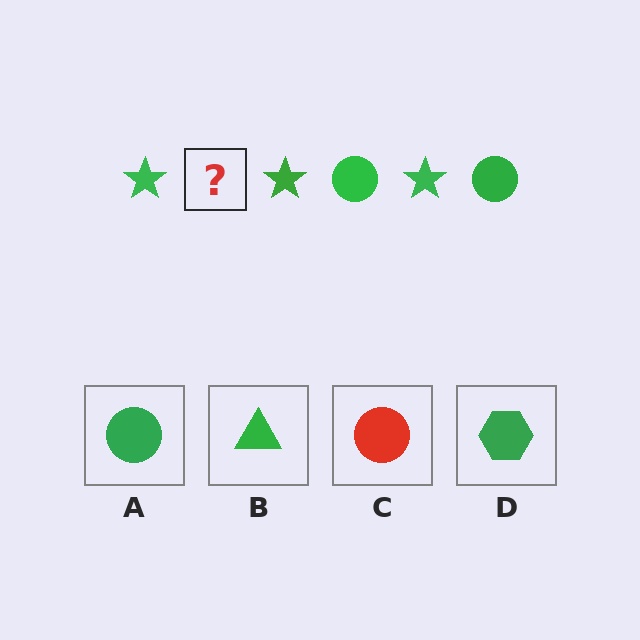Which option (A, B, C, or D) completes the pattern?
A.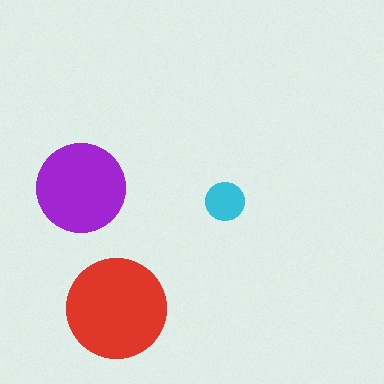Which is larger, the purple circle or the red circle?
The red one.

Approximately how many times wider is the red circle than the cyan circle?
About 2.5 times wider.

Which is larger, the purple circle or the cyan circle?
The purple one.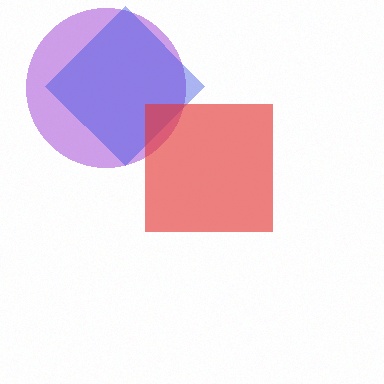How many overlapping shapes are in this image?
There are 3 overlapping shapes in the image.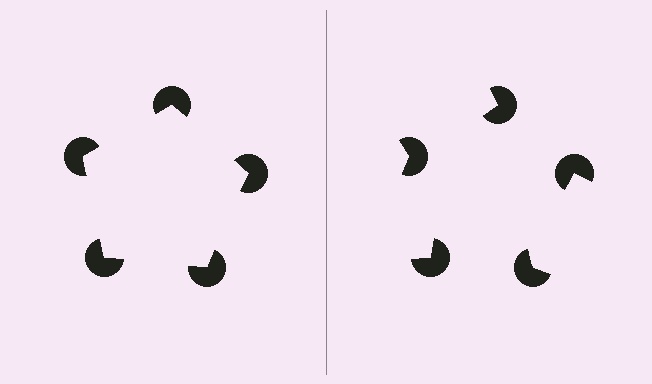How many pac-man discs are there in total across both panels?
10 — 5 on each side.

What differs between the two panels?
The pac-man discs are positioned identically on both sides; only the wedge orientations differ. On the left they align to a pentagon; on the right they are misaligned.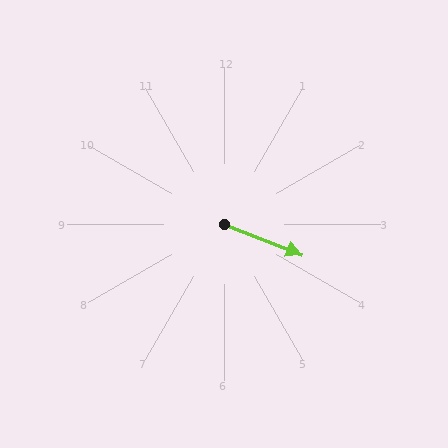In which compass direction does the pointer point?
East.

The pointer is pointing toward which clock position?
Roughly 4 o'clock.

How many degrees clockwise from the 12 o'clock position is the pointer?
Approximately 111 degrees.